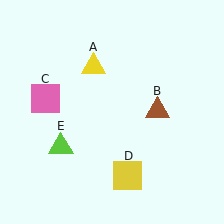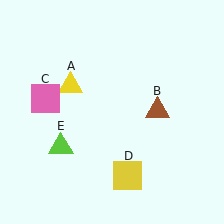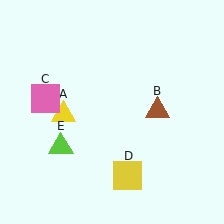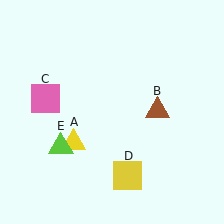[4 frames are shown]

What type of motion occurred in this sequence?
The yellow triangle (object A) rotated counterclockwise around the center of the scene.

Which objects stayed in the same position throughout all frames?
Brown triangle (object B) and pink square (object C) and yellow square (object D) and lime triangle (object E) remained stationary.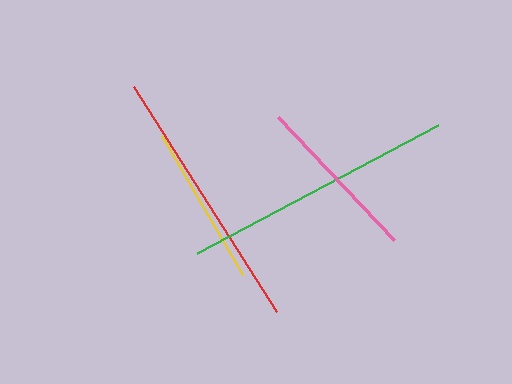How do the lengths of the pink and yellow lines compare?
The pink and yellow lines are approximately the same length.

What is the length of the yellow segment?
The yellow segment is approximately 160 pixels long.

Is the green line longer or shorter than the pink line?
The green line is longer than the pink line.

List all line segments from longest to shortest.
From longest to shortest: green, red, pink, yellow.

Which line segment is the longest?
The green line is the longest at approximately 273 pixels.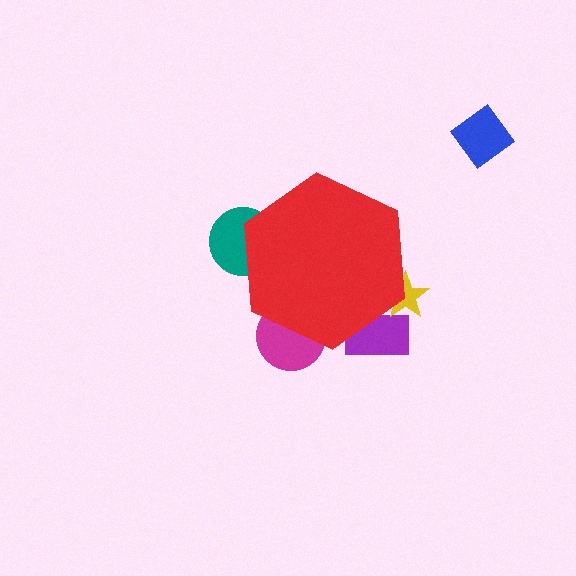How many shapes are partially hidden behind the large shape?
4 shapes are partially hidden.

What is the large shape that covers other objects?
A red hexagon.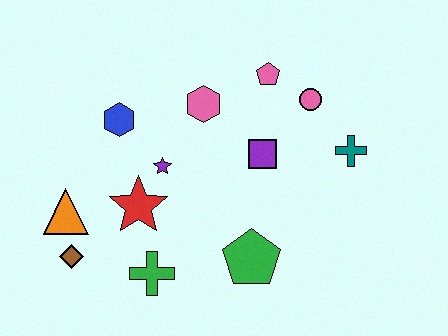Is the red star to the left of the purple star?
Yes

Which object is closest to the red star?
The purple star is closest to the red star.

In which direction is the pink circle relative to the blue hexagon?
The pink circle is to the right of the blue hexagon.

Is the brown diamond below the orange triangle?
Yes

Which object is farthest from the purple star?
The teal cross is farthest from the purple star.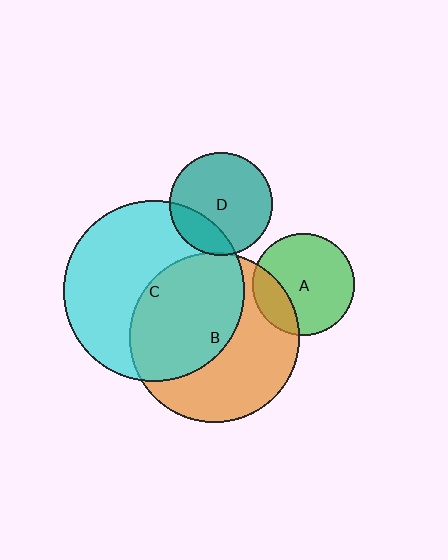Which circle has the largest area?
Circle C (cyan).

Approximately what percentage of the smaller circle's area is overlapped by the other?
Approximately 25%.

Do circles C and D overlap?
Yes.